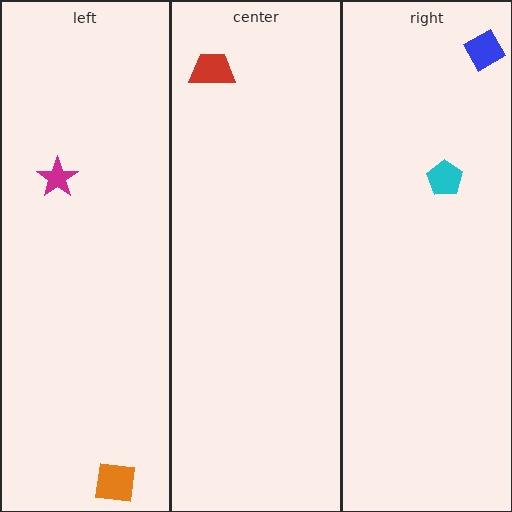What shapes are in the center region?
The red trapezoid.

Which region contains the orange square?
The left region.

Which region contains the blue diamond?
The right region.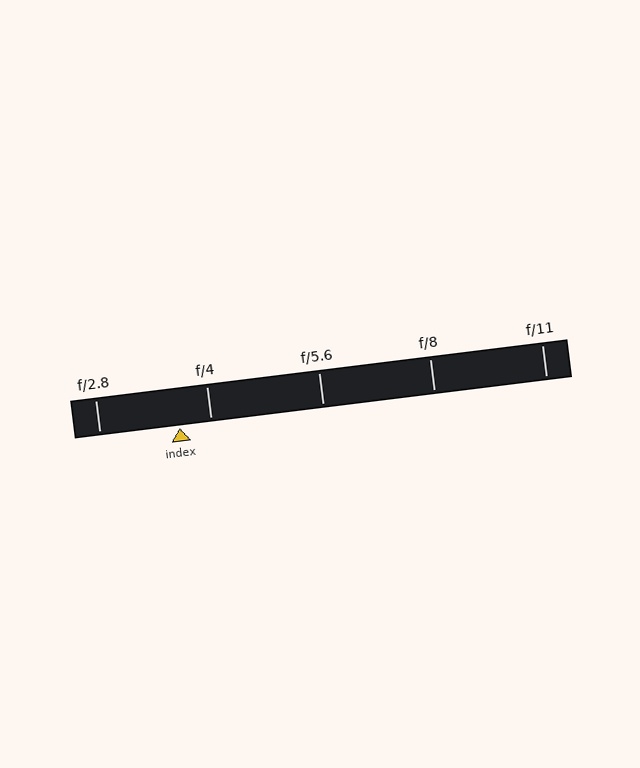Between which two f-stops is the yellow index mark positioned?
The index mark is between f/2.8 and f/4.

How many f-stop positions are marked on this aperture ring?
There are 5 f-stop positions marked.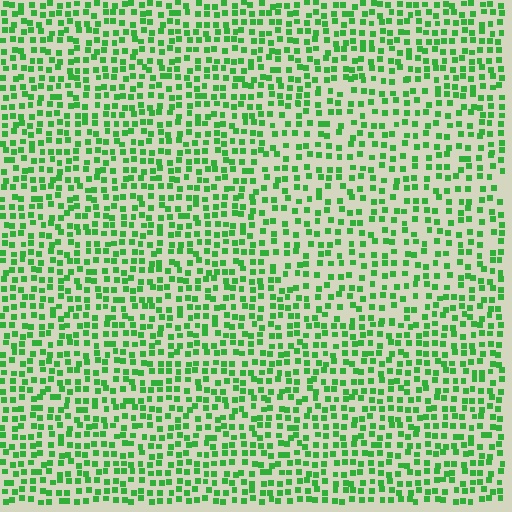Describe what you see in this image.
The image contains small green elements arranged at two different densities. A circle-shaped region is visible where the elements are less densely packed than the surrounding area.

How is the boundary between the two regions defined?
The boundary is defined by a change in element density (approximately 1.4x ratio). All elements are the same color, size, and shape.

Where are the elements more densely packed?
The elements are more densely packed outside the circle boundary.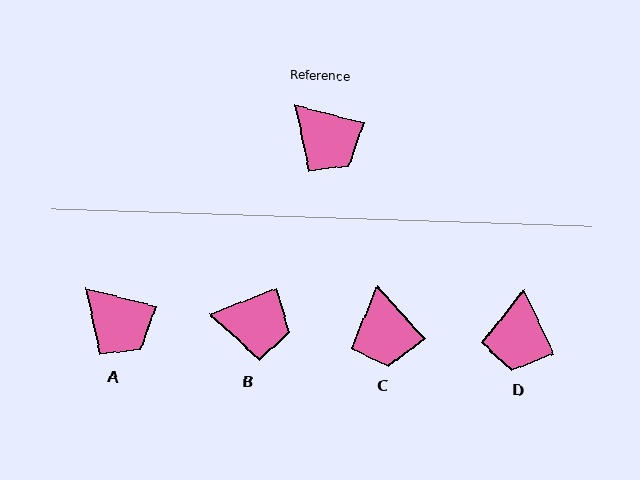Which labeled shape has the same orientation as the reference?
A.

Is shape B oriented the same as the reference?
No, it is off by about 36 degrees.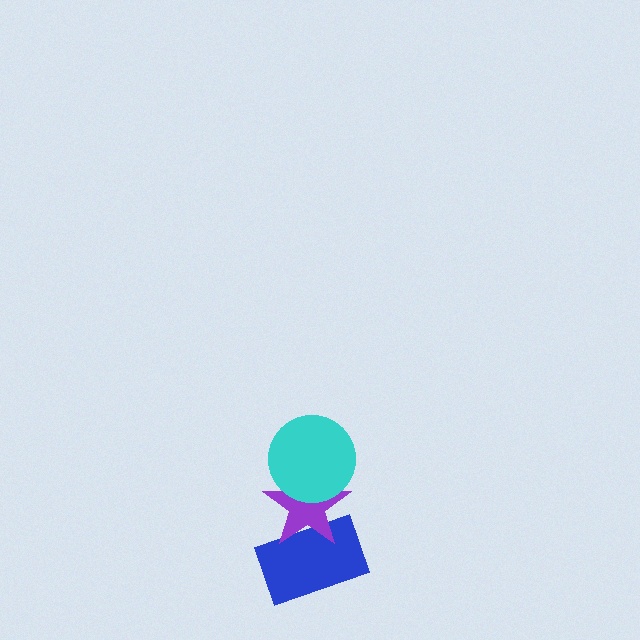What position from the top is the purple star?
The purple star is 2nd from the top.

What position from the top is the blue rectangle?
The blue rectangle is 3rd from the top.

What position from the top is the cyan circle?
The cyan circle is 1st from the top.